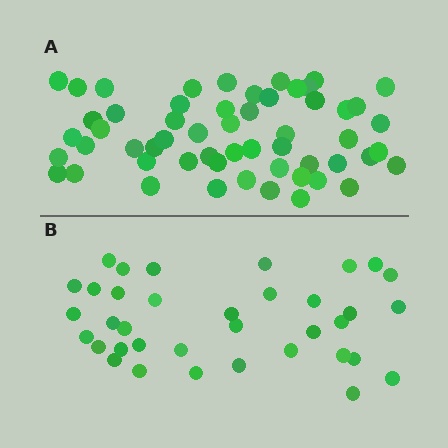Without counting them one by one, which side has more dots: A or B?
Region A (the top region) has more dots.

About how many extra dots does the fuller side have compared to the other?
Region A has approximately 20 more dots than region B.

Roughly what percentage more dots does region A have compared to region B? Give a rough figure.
About 55% more.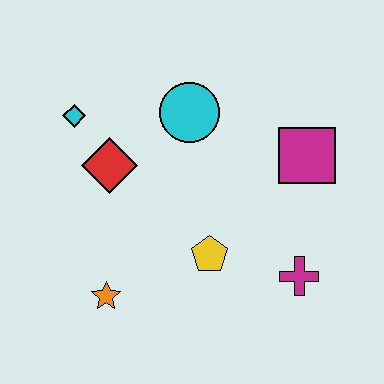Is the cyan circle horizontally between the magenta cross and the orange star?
Yes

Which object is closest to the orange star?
The yellow pentagon is closest to the orange star.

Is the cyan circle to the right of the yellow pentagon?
No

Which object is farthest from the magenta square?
The orange star is farthest from the magenta square.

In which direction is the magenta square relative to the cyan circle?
The magenta square is to the right of the cyan circle.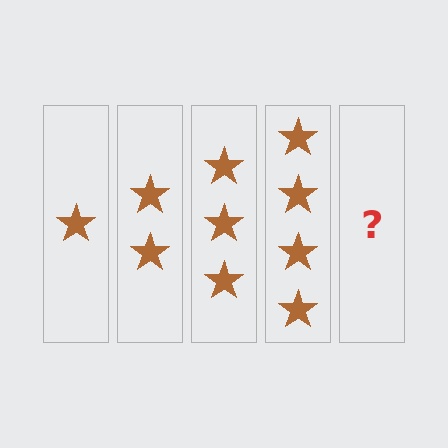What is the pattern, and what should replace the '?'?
The pattern is that each step adds one more star. The '?' should be 5 stars.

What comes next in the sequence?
The next element should be 5 stars.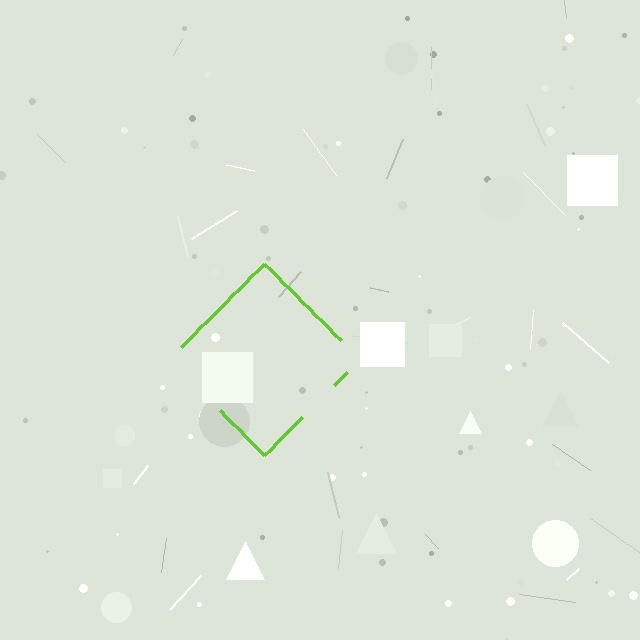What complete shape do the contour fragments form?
The contour fragments form a diamond.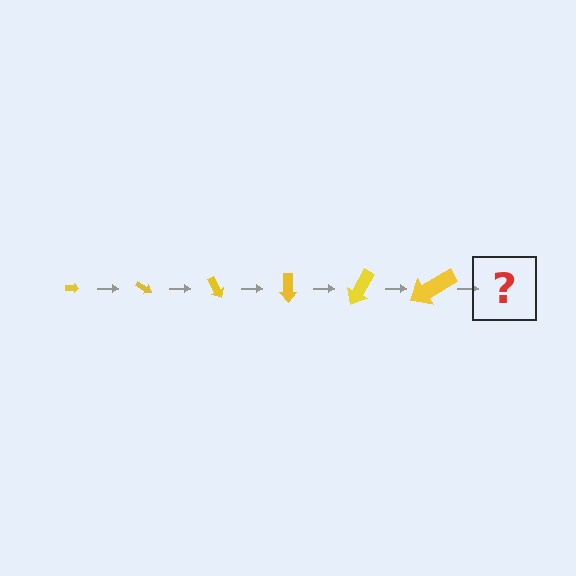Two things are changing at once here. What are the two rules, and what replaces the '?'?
The two rules are that the arrow grows larger each step and it rotates 30 degrees each step. The '?' should be an arrow, larger than the previous one and rotated 180 degrees from the start.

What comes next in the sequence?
The next element should be an arrow, larger than the previous one and rotated 180 degrees from the start.